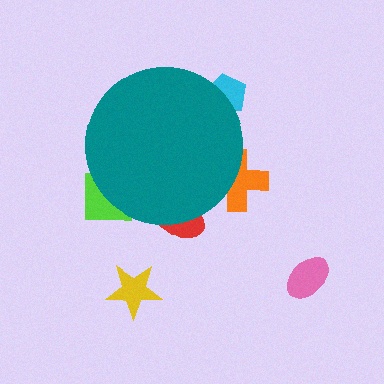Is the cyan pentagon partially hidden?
Yes, the cyan pentagon is partially hidden behind the teal circle.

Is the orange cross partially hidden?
Yes, the orange cross is partially hidden behind the teal circle.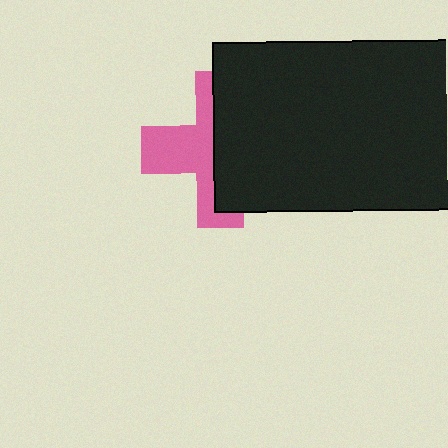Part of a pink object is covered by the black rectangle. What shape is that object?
It is a cross.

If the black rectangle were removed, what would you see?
You would see the complete pink cross.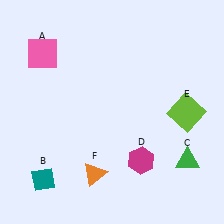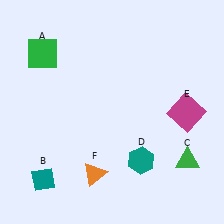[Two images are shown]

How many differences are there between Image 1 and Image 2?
There are 3 differences between the two images.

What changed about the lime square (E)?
In Image 1, E is lime. In Image 2, it changed to magenta.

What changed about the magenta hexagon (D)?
In Image 1, D is magenta. In Image 2, it changed to teal.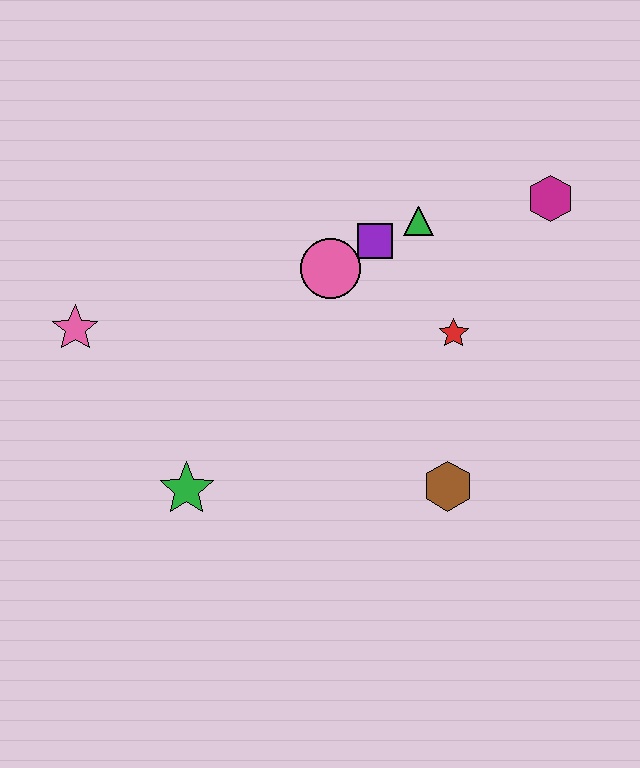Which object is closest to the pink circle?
The purple square is closest to the pink circle.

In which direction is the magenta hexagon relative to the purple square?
The magenta hexagon is to the right of the purple square.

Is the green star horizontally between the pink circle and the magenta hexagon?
No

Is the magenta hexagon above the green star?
Yes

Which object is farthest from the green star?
The magenta hexagon is farthest from the green star.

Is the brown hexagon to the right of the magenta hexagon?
No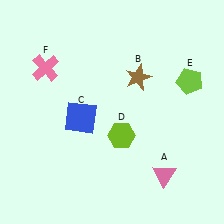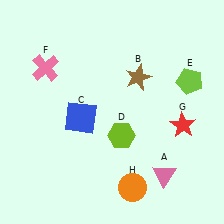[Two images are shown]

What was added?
A red star (G), an orange circle (H) were added in Image 2.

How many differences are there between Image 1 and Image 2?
There are 2 differences between the two images.